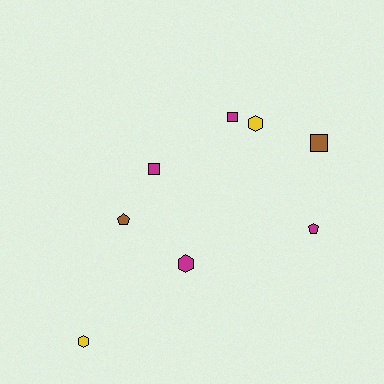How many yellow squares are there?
There are no yellow squares.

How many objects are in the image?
There are 8 objects.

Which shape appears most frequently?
Hexagon, with 3 objects.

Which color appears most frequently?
Magenta, with 4 objects.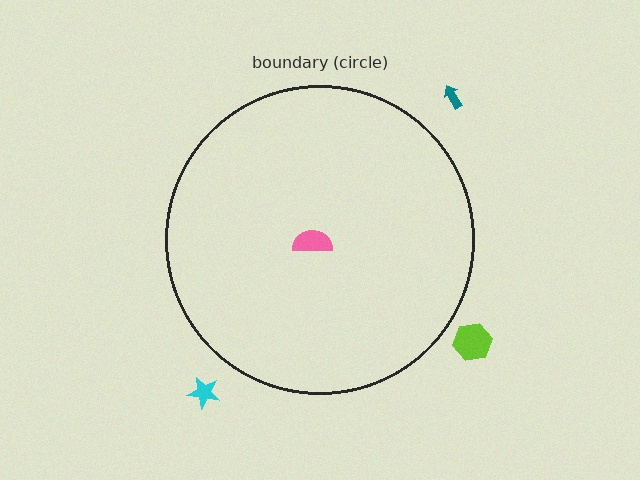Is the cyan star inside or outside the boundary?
Outside.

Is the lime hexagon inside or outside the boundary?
Outside.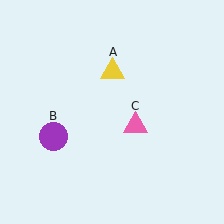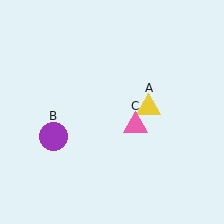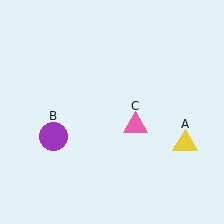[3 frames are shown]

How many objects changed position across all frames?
1 object changed position: yellow triangle (object A).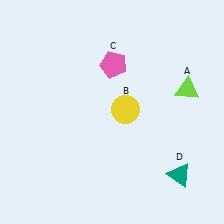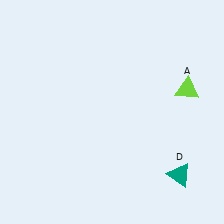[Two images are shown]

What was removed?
The yellow circle (B), the pink pentagon (C) were removed in Image 2.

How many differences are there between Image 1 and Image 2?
There are 2 differences between the two images.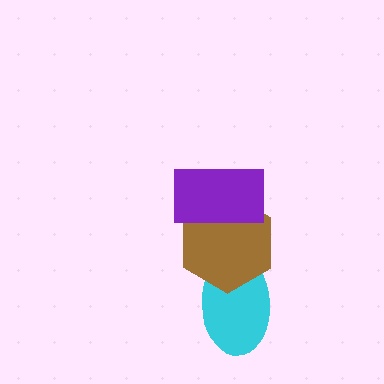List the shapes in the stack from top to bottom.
From top to bottom: the purple rectangle, the brown hexagon, the cyan ellipse.